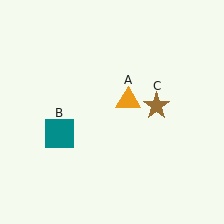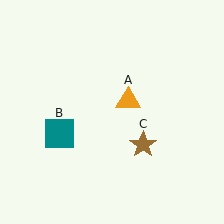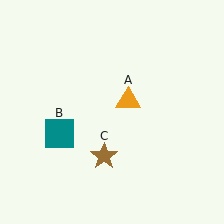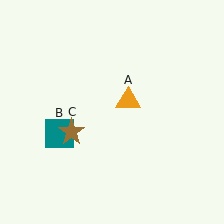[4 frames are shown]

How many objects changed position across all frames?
1 object changed position: brown star (object C).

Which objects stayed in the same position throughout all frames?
Orange triangle (object A) and teal square (object B) remained stationary.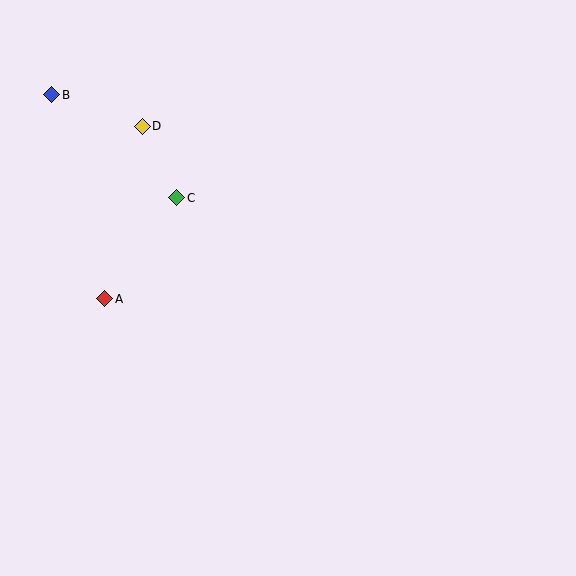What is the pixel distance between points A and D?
The distance between A and D is 176 pixels.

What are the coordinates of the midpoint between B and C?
The midpoint between B and C is at (114, 146).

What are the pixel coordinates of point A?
Point A is at (105, 299).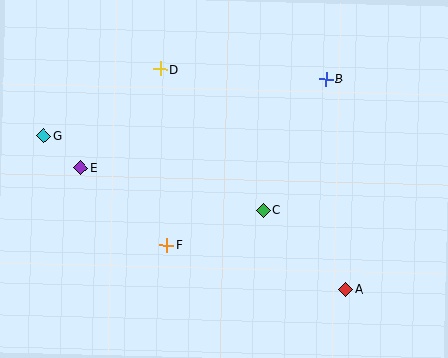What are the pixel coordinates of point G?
Point G is at (44, 136).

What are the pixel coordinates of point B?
Point B is at (326, 79).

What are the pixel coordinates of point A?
Point A is at (346, 289).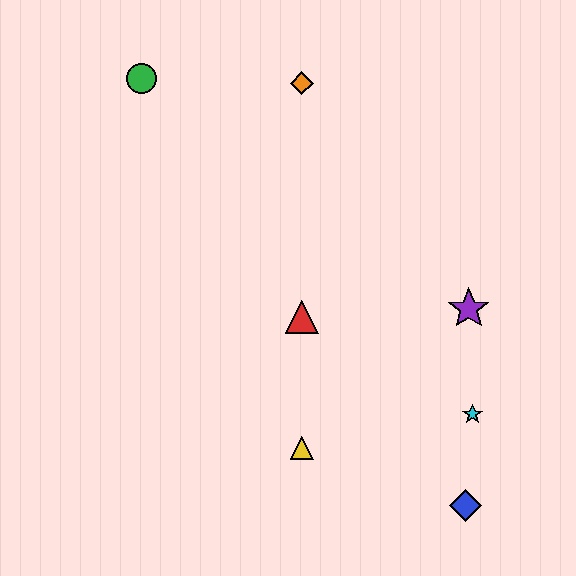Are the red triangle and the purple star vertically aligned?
No, the red triangle is at x≈302 and the purple star is at x≈469.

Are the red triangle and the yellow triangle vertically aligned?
Yes, both are at x≈302.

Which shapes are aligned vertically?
The red triangle, the yellow triangle, the orange diamond are aligned vertically.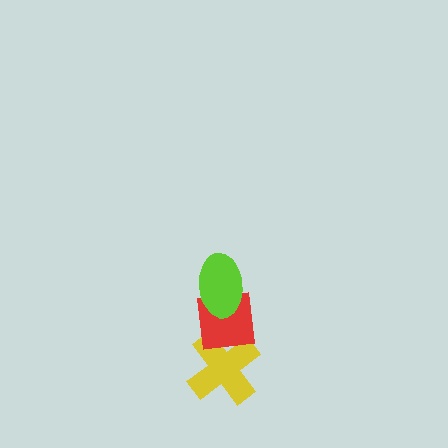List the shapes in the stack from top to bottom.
From top to bottom: the lime ellipse, the red square, the yellow cross.